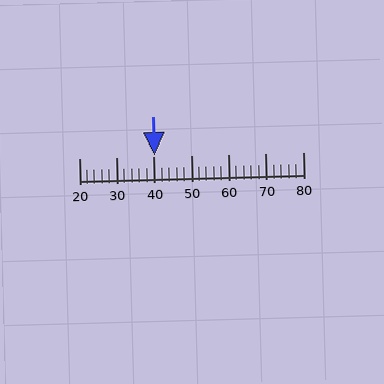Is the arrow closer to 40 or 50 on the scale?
The arrow is closer to 40.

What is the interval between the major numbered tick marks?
The major tick marks are spaced 10 units apart.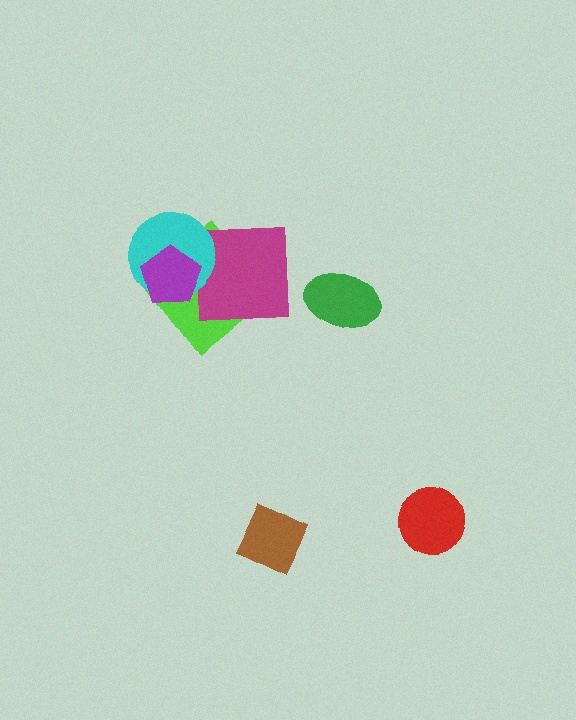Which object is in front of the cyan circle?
The purple pentagon is in front of the cyan circle.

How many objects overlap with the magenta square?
2 objects overlap with the magenta square.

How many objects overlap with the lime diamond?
3 objects overlap with the lime diamond.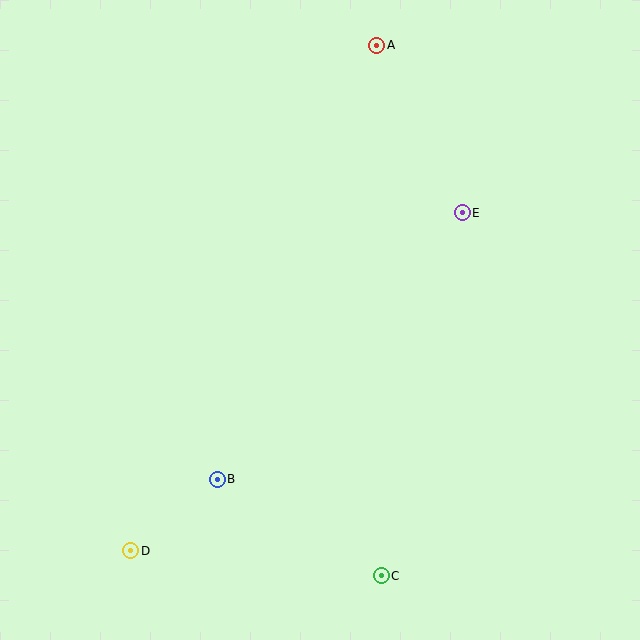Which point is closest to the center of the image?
Point E at (462, 213) is closest to the center.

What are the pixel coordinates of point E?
Point E is at (462, 213).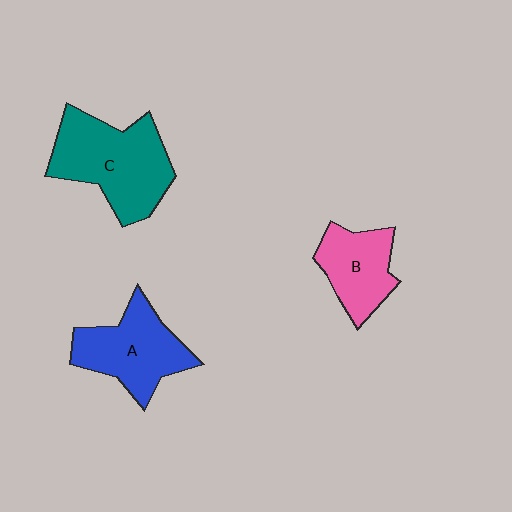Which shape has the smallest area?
Shape B (pink).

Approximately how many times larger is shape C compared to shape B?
Approximately 1.6 times.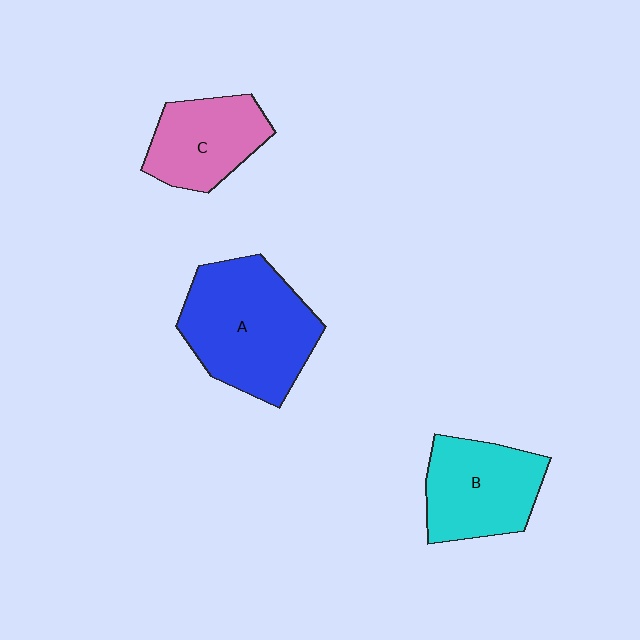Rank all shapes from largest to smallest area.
From largest to smallest: A (blue), B (cyan), C (pink).